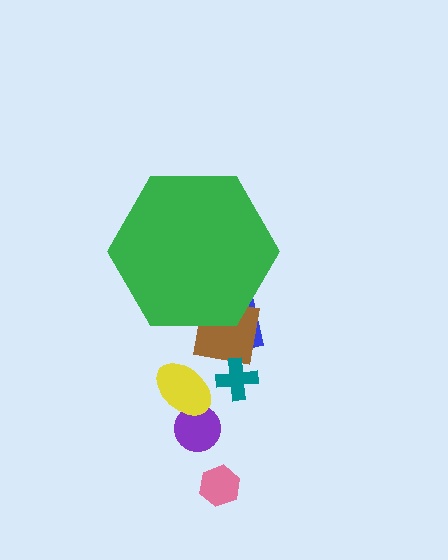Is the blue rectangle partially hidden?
Yes, the blue rectangle is partially hidden behind the green hexagon.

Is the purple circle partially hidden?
No, the purple circle is fully visible.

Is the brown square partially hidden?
Yes, the brown square is partially hidden behind the green hexagon.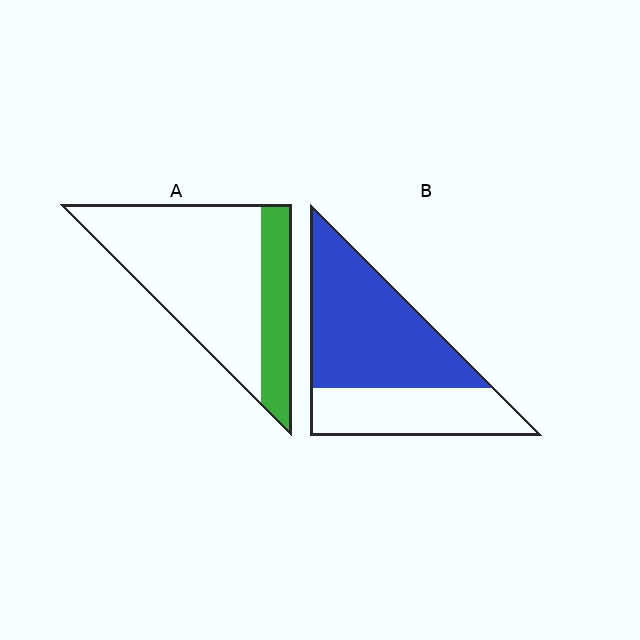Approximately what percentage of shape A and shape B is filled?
A is approximately 25% and B is approximately 65%.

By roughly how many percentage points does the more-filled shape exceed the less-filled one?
By roughly 40 percentage points (B over A).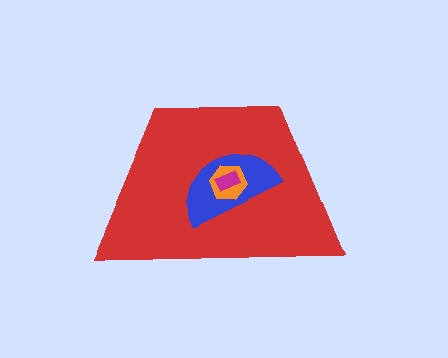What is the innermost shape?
The magenta rectangle.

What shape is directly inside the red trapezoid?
The blue semicircle.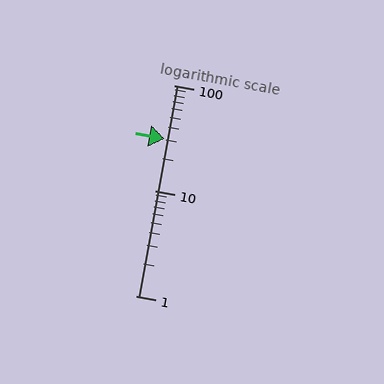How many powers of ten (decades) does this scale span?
The scale spans 2 decades, from 1 to 100.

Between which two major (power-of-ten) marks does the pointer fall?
The pointer is between 10 and 100.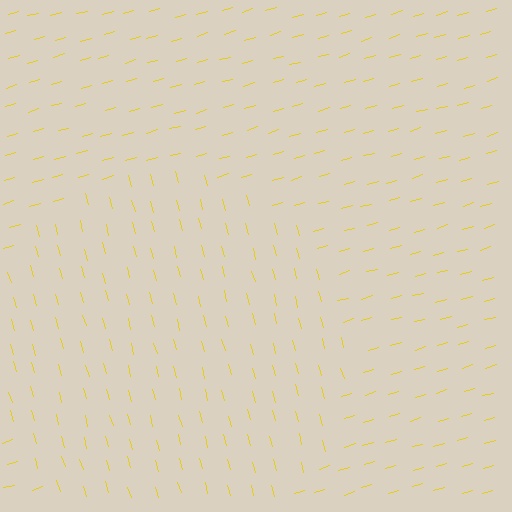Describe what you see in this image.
The image is filled with small yellow line segments. A circle region in the image has lines oriented differently from the surrounding lines, creating a visible texture boundary.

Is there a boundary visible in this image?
Yes, there is a texture boundary formed by a change in line orientation.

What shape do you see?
I see a circle.